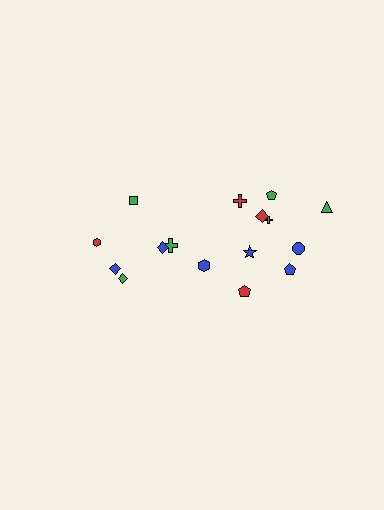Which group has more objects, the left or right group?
The right group.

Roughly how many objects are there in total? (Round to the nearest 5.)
Roughly 15 objects in total.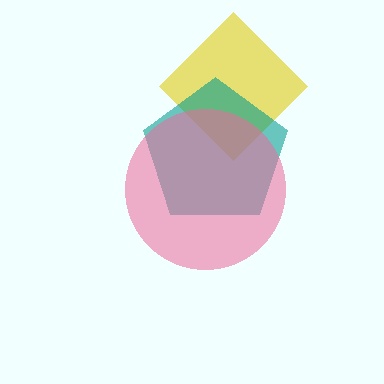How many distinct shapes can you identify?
There are 3 distinct shapes: a yellow diamond, a teal pentagon, a pink circle.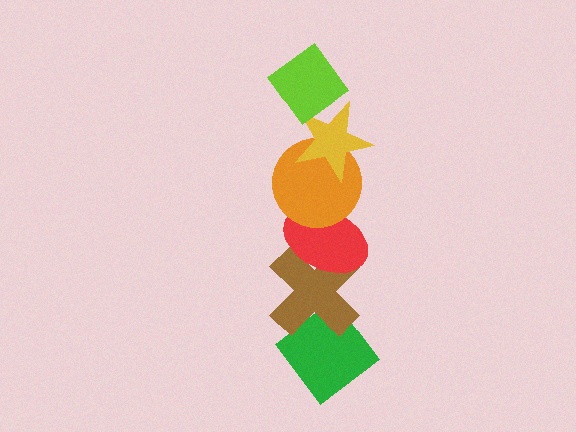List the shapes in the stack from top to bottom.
From top to bottom: the lime diamond, the yellow star, the orange circle, the red ellipse, the brown cross, the green diamond.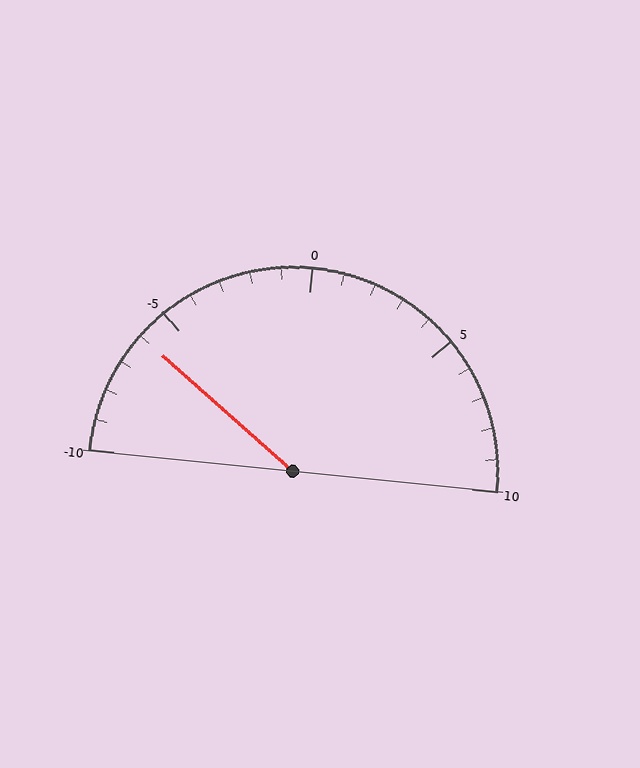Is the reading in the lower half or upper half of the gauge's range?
The reading is in the lower half of the range (-10 to 10).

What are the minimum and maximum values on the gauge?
The gauge ranges from -10 to 10.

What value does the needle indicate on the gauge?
The needle indicates approximately -6.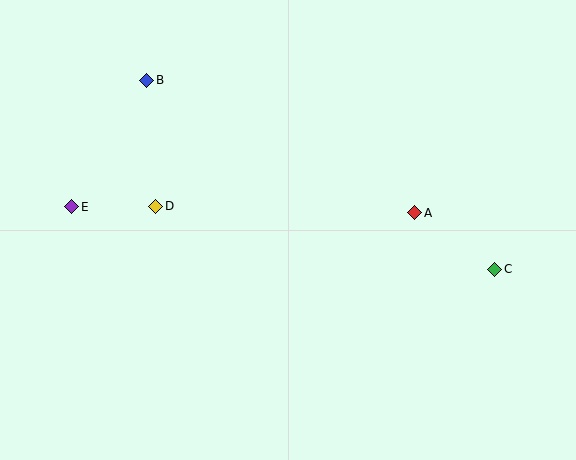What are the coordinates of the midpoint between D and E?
The midpoint between D and E is at (114, 207).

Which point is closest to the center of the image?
Point A at (415, 213) is closest to the center.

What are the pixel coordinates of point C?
Point C is at (495, 269).